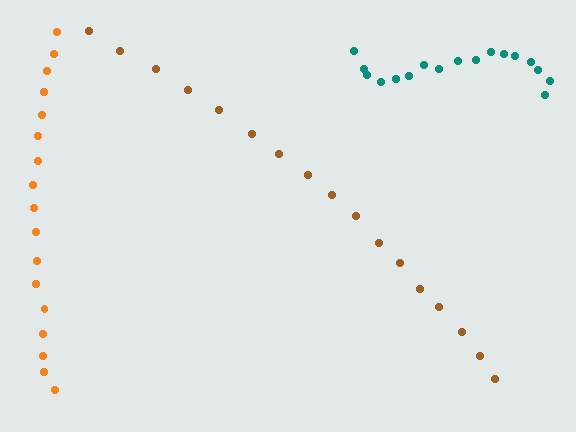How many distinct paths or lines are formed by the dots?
There are 3 distinct paths.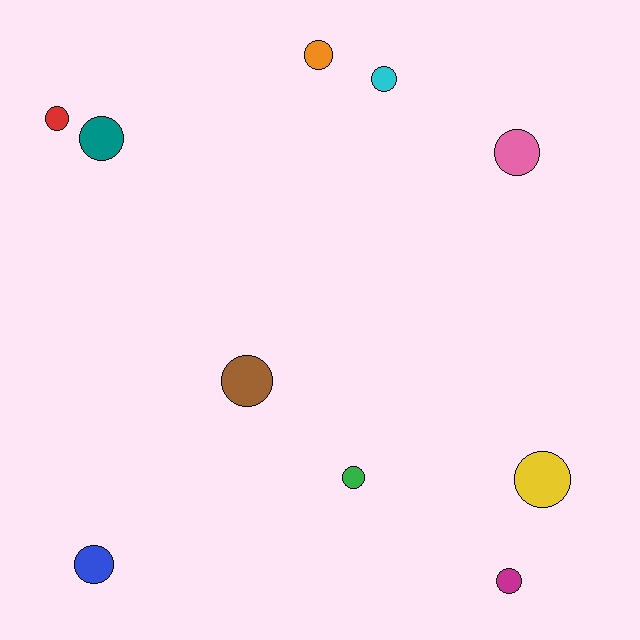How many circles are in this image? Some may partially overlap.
There are 10 circles.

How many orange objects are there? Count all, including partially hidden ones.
There is 1 orange object.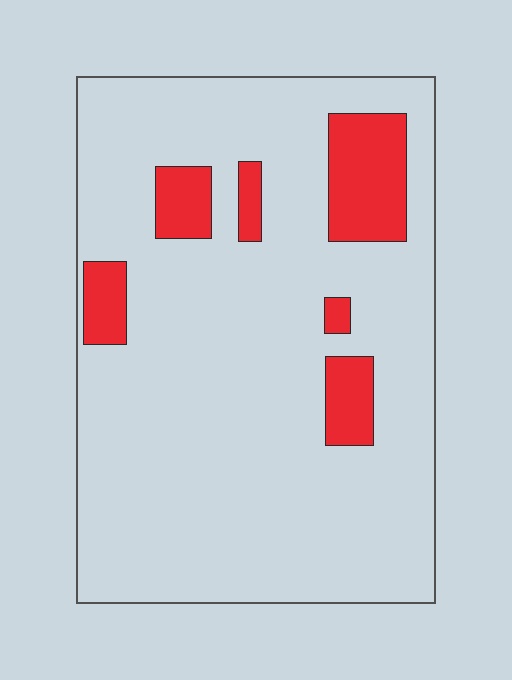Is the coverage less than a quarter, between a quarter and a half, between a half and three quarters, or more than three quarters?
Less than a quarter.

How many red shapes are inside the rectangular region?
6.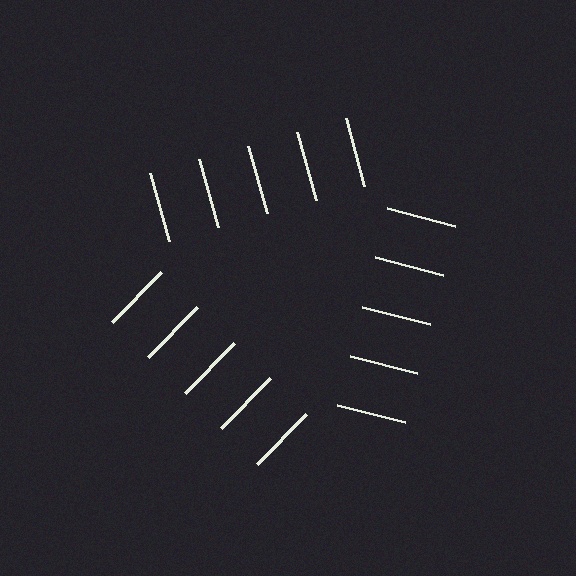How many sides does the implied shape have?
3 sides — the line-ends trace a triangle.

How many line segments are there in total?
15 — 5 along each of the 3 edges.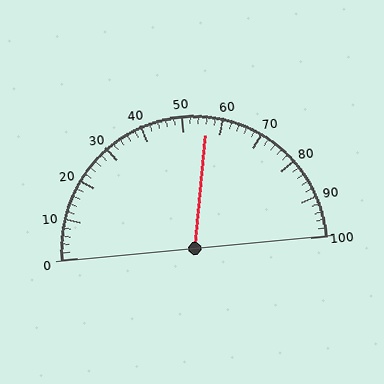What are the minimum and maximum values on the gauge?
The gauge ranges from 0 to 100.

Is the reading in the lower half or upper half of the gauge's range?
The reading is in the upper half of the range (0 to 100).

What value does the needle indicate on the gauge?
The needle indicates approximately 56.